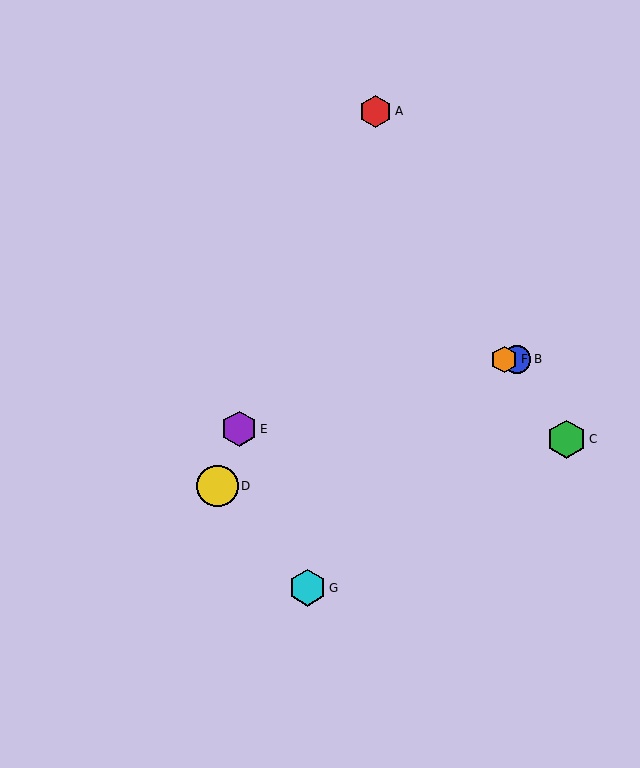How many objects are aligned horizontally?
2 objects (B, F) are aligned horizontally.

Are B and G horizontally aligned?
No, B is at y≈359 and G is at y≈588.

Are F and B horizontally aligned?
Yes, both are at y≈359.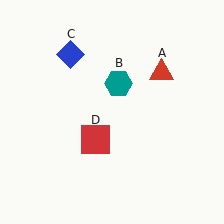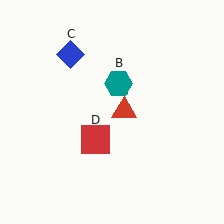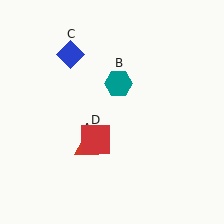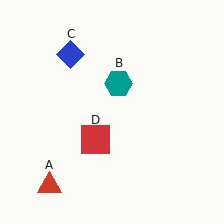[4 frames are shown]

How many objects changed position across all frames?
1 object changed position: red triangle (object A).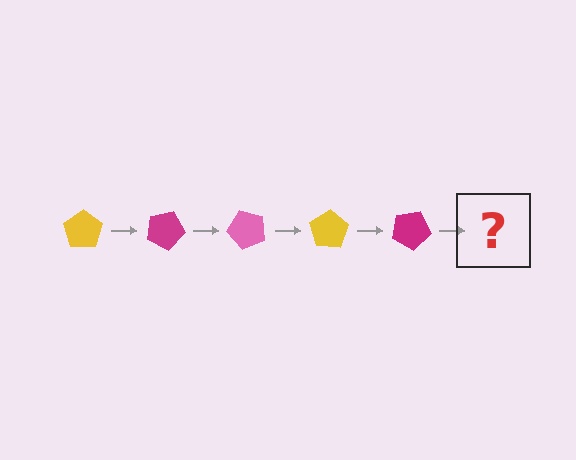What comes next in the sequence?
The next element should be a pink pentagon, rotated 125 degrees from the start.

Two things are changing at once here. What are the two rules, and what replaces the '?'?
The two rules are that it rotates 25 degrees each step and the color cycles through yellow, magenta, and pink. The '?' should be a pink pentagon, rotated 125 degrees from the start.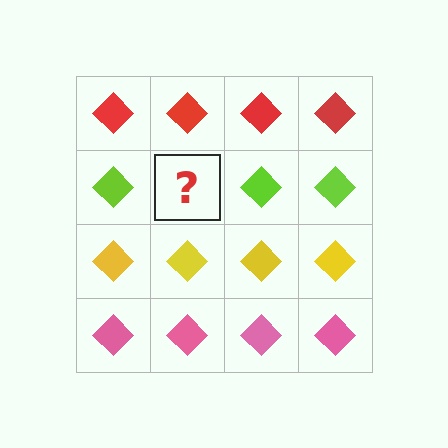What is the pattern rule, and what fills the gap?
The rule is that each row has a consistent color. The gap should be filled with a lime diamond.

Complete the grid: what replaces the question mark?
The question mark should be replaced with a lime diamond.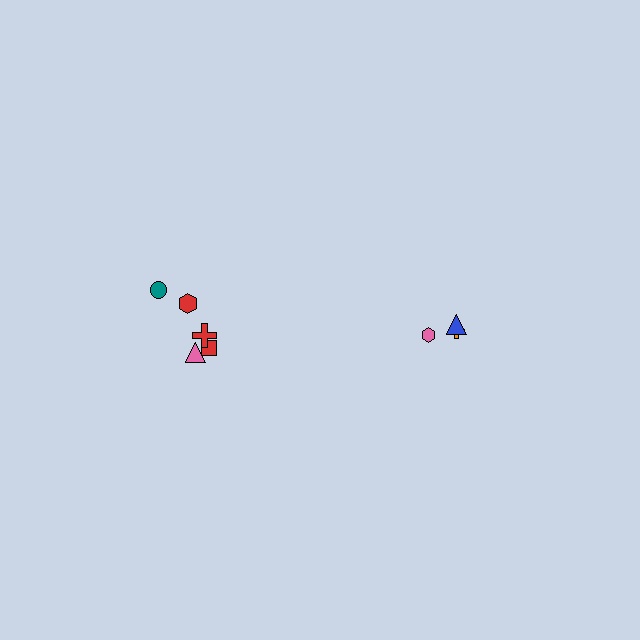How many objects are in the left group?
There are 5 objects.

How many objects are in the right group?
There are 3 objects.